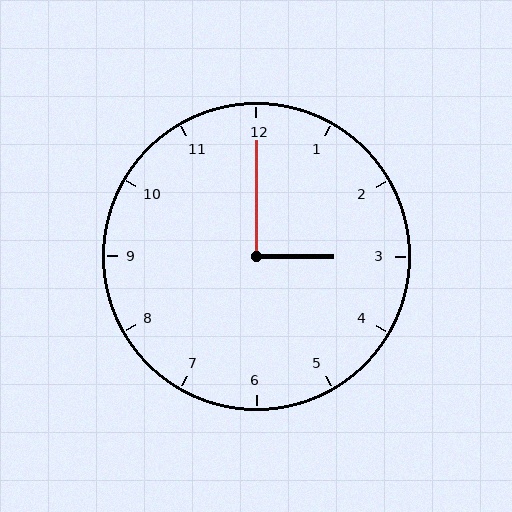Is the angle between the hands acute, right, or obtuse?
It is right.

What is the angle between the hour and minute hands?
Approximately 90 degrees.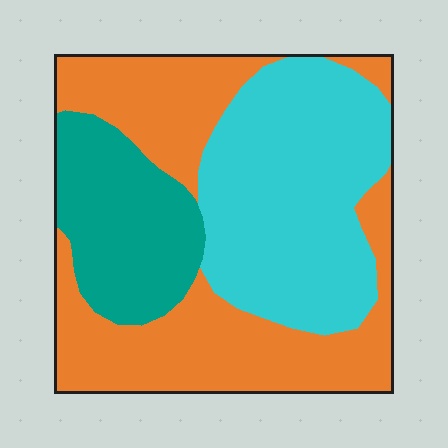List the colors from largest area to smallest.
From largest to smallest: orange, cyan, teal.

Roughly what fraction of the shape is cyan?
Cyan takes up between a third and a half of the shape.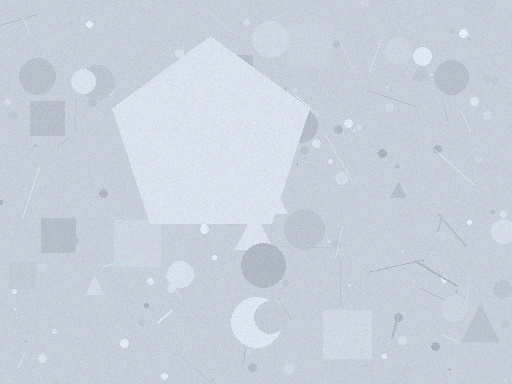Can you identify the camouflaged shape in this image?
The camouflaged shape is a pentagon.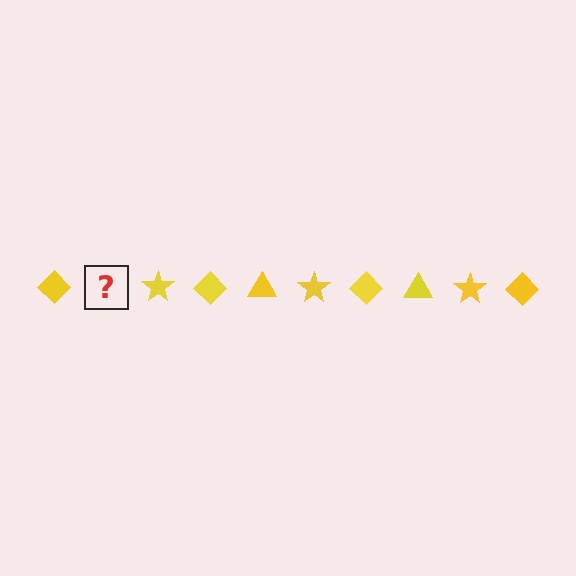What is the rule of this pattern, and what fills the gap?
The rule is that the pattern cycles through diamond, triangle, star shapes in yellow. The gap should be filled with a yellow triangle.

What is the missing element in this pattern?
The missing element is a yellow triangle.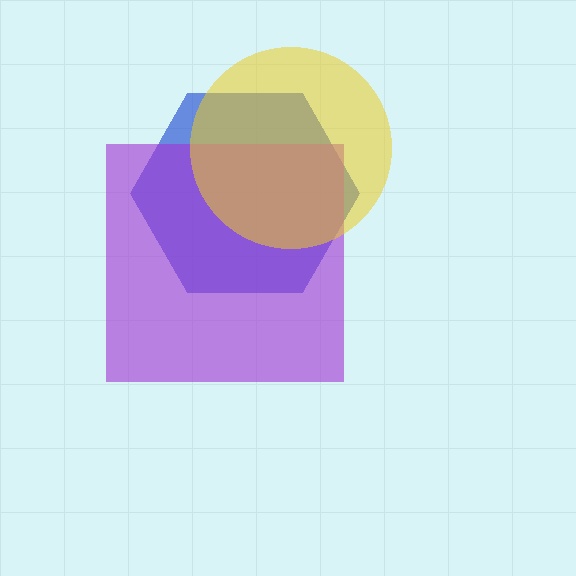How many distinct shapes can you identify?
There are 3 distinct shapes: a blue hexagon, a purple square, a yellow circle.